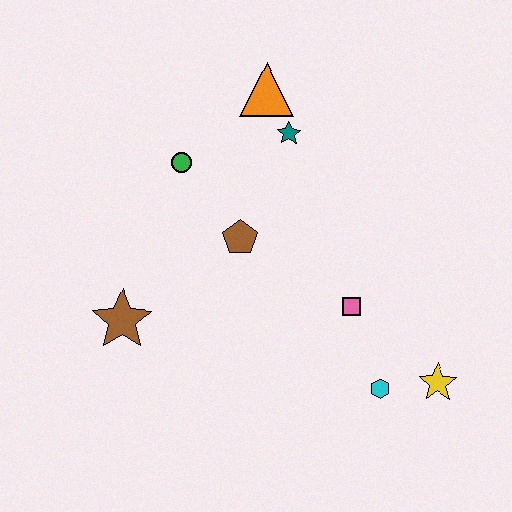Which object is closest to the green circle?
The brown pentagon is closest to the green circle.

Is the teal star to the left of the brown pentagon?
No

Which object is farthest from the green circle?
The yellow star is farthest from the green circle.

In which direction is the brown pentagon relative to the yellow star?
The brown pentagon is to the left of the yellow star.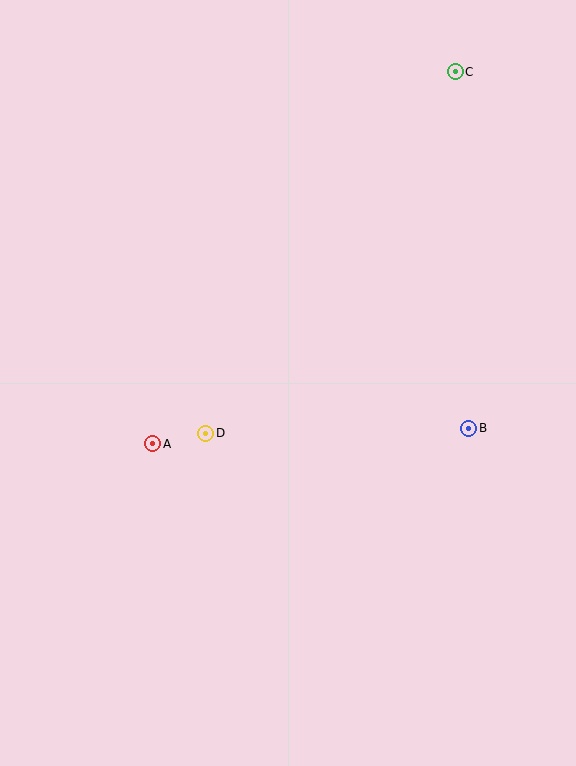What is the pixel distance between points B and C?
The distance between B and C is 356 pixels.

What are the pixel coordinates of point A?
Point A is at (153, 444).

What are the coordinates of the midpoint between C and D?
The midpoint between C and D is at (331, 253).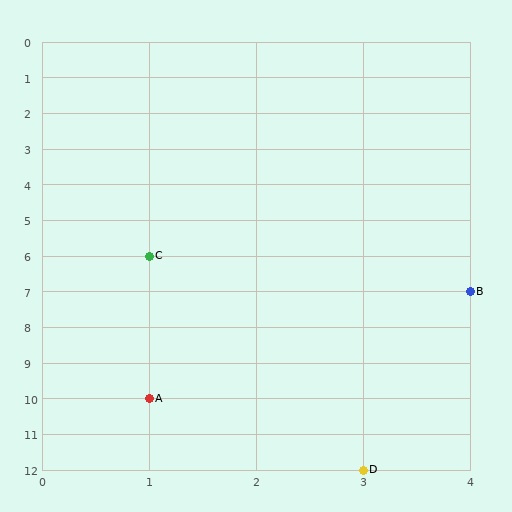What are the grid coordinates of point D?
Point D is at grid coordinates (3, 12).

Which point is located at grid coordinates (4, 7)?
Point B is at (4, 7).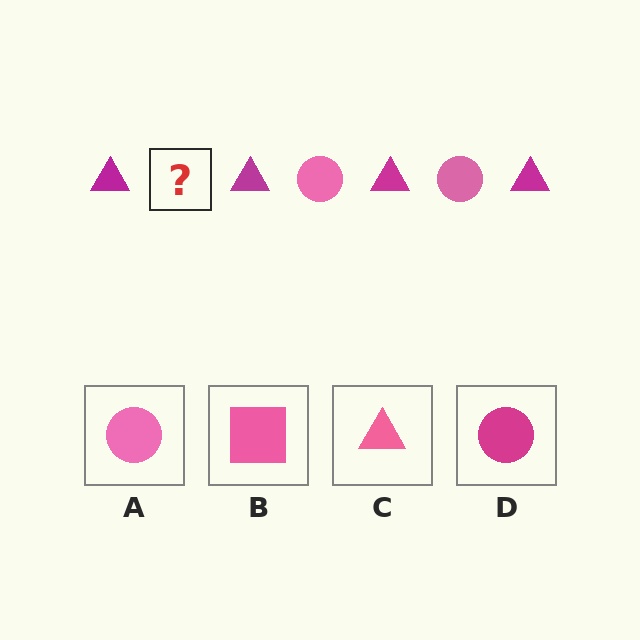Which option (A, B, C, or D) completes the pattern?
A.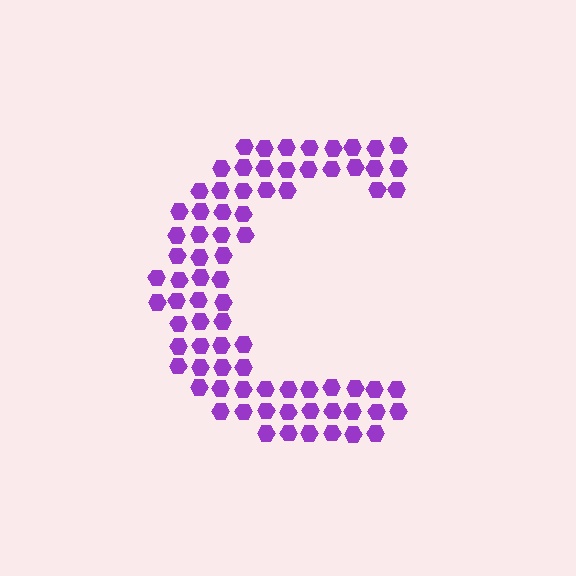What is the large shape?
The large shape is the letter C.